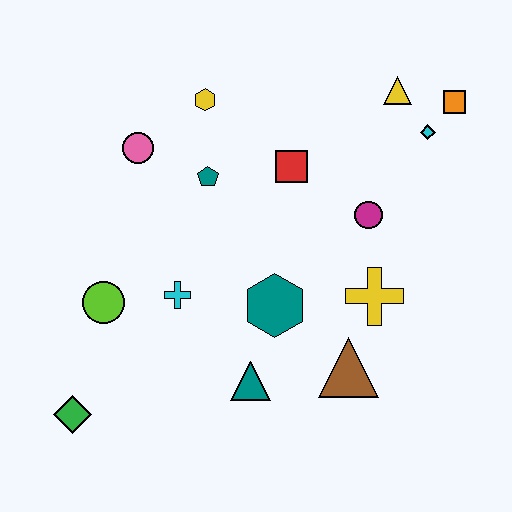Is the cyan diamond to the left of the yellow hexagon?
No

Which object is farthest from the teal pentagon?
The green diamond is farthest from the teal pentagon.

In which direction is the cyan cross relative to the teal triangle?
The cyan cross is above the teal triangle.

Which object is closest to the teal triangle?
The teal hexagon is closest to the teal triangle.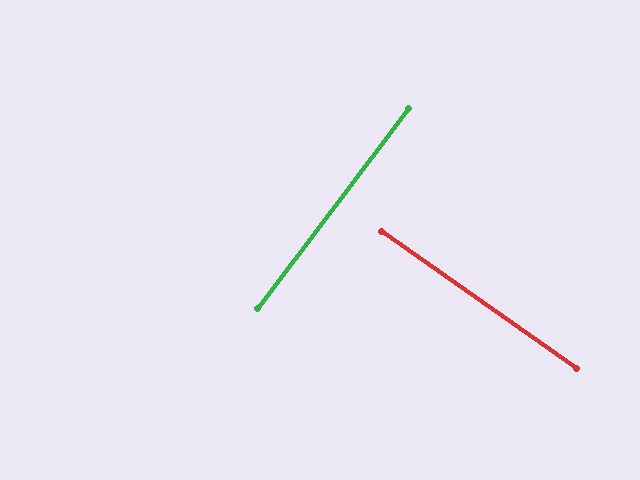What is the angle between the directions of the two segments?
Approximately 88 degrees.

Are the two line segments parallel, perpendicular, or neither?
Perpendicular — they meet at approximately 88°.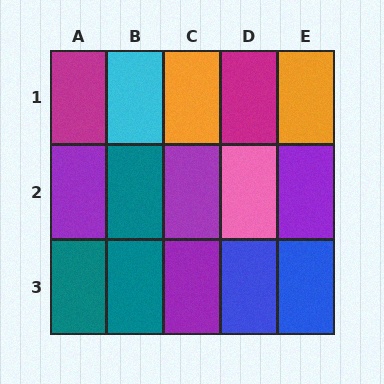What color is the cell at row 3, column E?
Blue.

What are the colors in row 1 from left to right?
Magenta, cyan, orange, magenta, orange.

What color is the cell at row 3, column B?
Teal.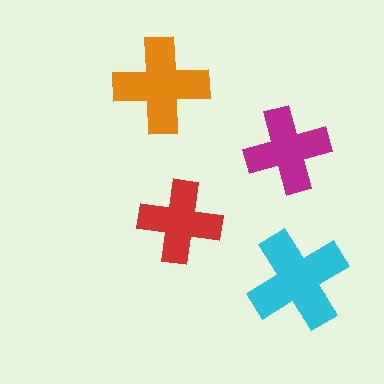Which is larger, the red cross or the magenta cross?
The magenta one.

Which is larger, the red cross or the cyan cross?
The cyan one.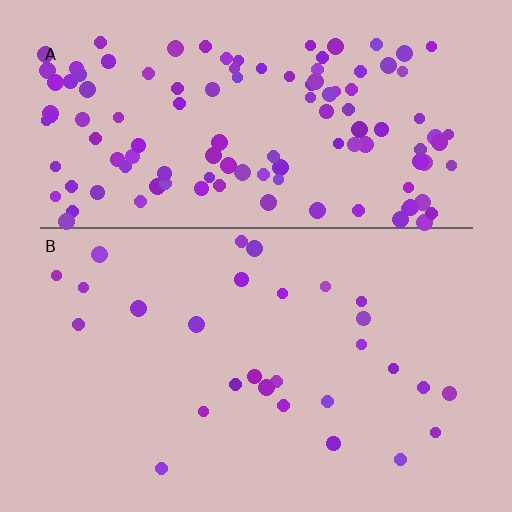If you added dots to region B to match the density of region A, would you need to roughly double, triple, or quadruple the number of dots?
Approximately quadruple.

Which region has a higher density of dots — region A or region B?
A (the top).